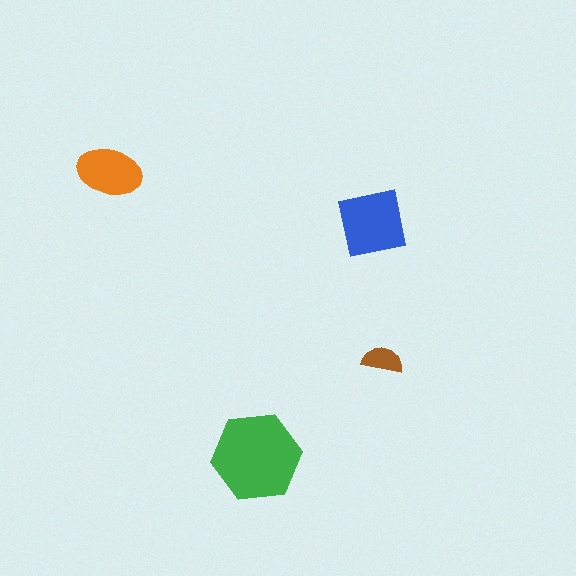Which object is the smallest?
The brown semicircle.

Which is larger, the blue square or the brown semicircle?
The blue square.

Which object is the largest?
The green hexagon.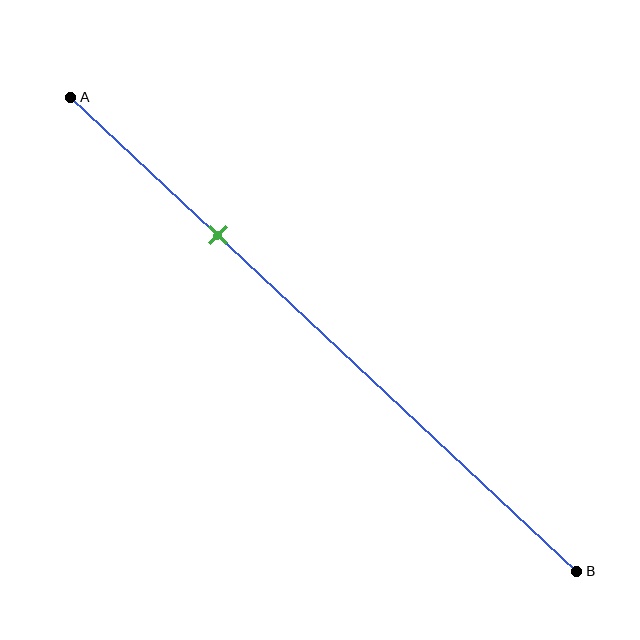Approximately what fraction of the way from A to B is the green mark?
The green mark is approximately 30% of the way from A to B.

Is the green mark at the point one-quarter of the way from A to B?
No, the mark is at about 30% from A, not at the 25% one-quarter point.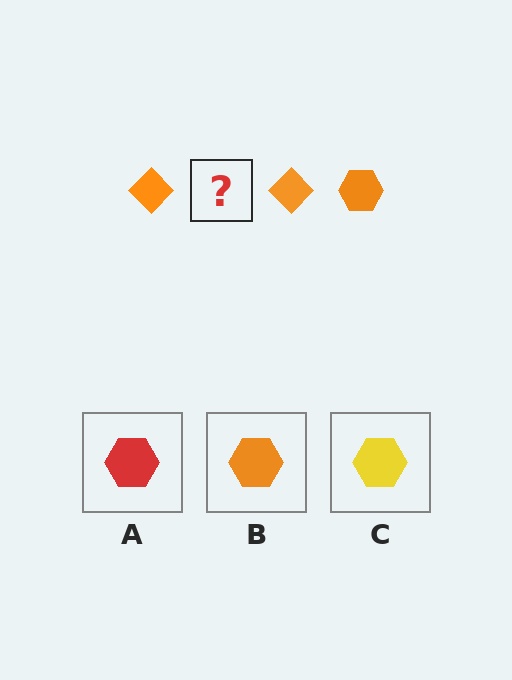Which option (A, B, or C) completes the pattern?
B.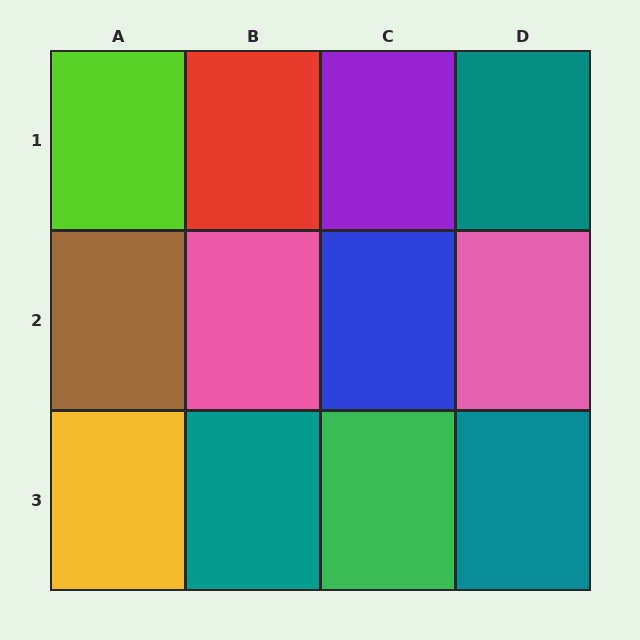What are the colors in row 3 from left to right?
Yellow, teal, green, teal.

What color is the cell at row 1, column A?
Lime.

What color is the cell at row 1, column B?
Red.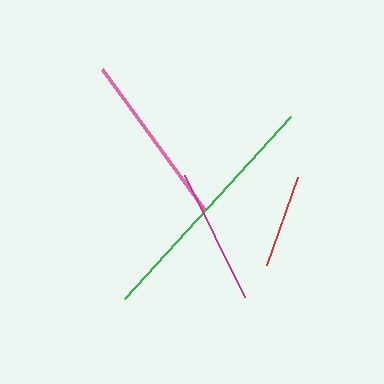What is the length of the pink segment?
The pink segment is approximately 173 pixels long.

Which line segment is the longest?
The green line is the longest at approximately 246 pixels.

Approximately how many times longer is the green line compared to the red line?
The green line is approximately 2.6 times the length of the red line.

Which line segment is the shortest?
The red line is the shortest at approximately 93 pixels.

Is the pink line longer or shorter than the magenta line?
The pink line is longer than the magenta line.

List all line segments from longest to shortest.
From longest to shortest: green, pink, magenta, red.